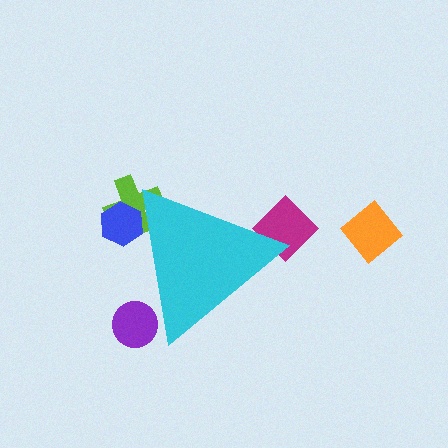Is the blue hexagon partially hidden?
Yes, the blue hexagon is partially hidden behind the cyan triangle.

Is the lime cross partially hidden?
Yes, the lime cross is partially hidden behind the cyan triangle.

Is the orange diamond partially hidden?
No, the orange diamond is fully visible.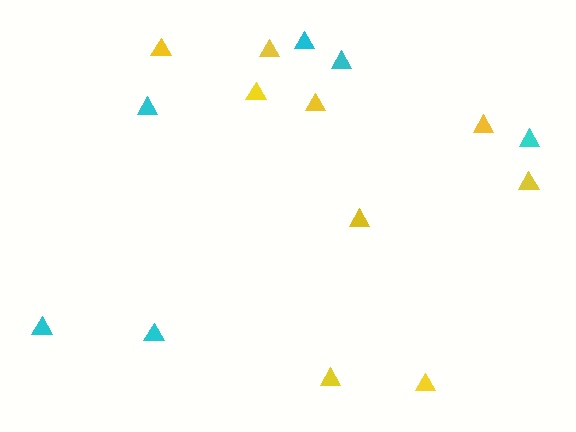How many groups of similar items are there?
There are 2 groups: one group of yellow triangles (9) and one group of cyan triangles (6).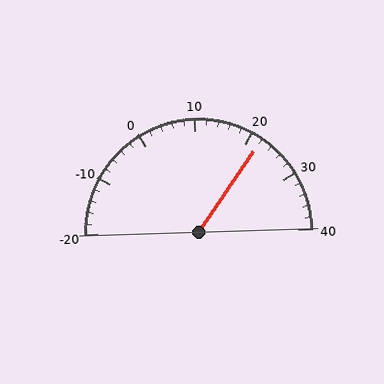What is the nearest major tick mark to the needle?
The nearest major tick mark is 20.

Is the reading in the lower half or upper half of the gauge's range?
The reading is in the upper half of the range (-20 to 40).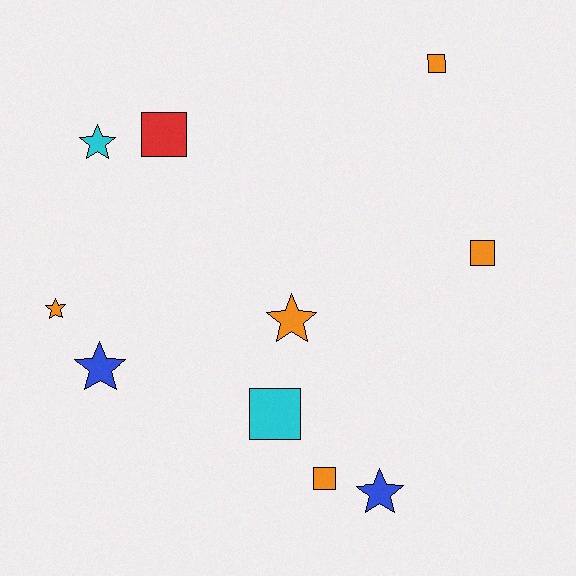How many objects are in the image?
There are 10 objects.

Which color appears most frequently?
Orange, with 5 objects.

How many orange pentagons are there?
There are no orange pentagons.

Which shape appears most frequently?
Star, with 5 objects.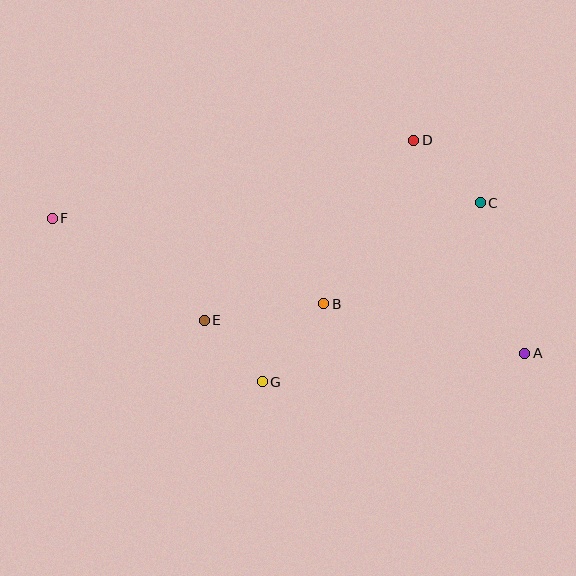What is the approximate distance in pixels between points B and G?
The distance between B and G is approximately 99 pixels.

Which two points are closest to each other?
Points E and G are closest to each other.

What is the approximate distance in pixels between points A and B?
The distance between A and B is approximately 207 pixels.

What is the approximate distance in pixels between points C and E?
The distance between C and E is approximately 300 pixels.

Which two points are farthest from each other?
Points A and F are farthest from each other.